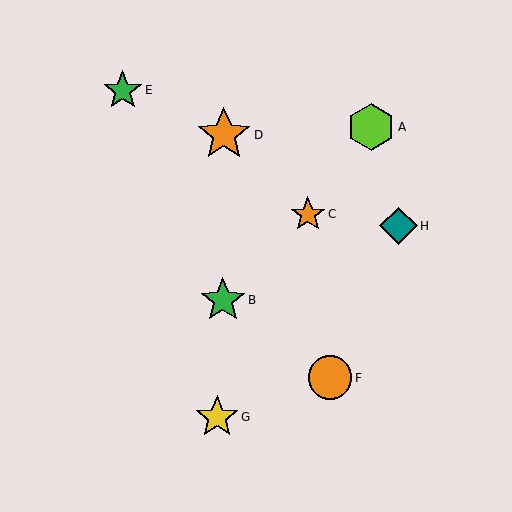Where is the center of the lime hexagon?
The center of the lime hexagon is at (371, 127).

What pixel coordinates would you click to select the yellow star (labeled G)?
Click at (217, 417) to select the yellow star G.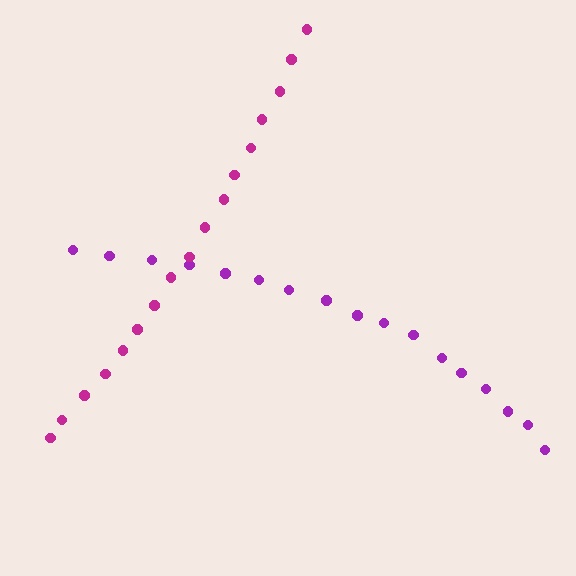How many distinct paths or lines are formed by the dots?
There are 2 distinct paths.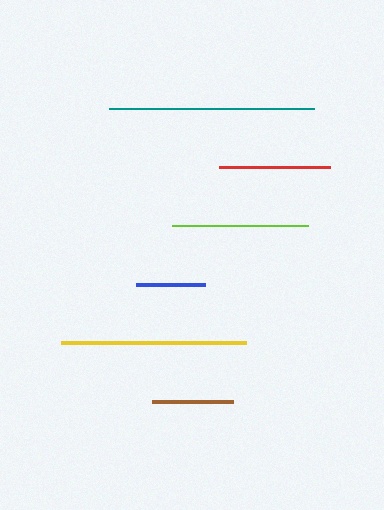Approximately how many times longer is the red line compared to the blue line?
The red line is approximately 1.6 times the length of the blue line.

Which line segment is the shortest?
The blue line is the shortest at approximately 69 pixels.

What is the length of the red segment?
The red segment is approximately 112 pixels long.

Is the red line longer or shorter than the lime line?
The lime line is longer than the red line.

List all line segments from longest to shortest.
From longest to shortest: teal, yellow, lime, red, brown, blue.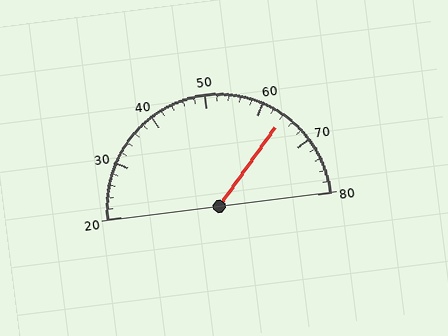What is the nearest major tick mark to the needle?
The nearest major tick mark is 60.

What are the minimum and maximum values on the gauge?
The gauge ranges from 20 to 80.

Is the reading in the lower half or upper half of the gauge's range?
The reading is in the upper half of the range (20 to 80).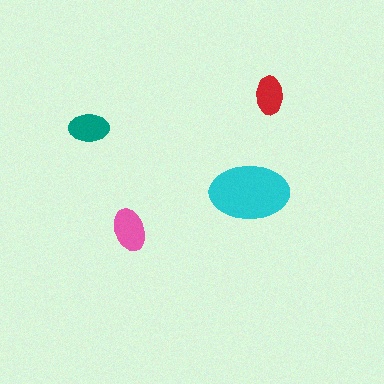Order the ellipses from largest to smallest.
the cyan one, the pink one, the teal one, the red one.